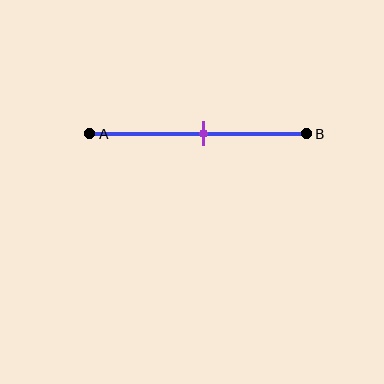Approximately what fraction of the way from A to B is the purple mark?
The purple mark is approximately 55% of the way from A to B.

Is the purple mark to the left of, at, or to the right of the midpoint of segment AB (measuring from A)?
The purple mark is approximately at the midpoint of segment AB.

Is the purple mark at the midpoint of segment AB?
Yes, the mark is approximately at the midpoint.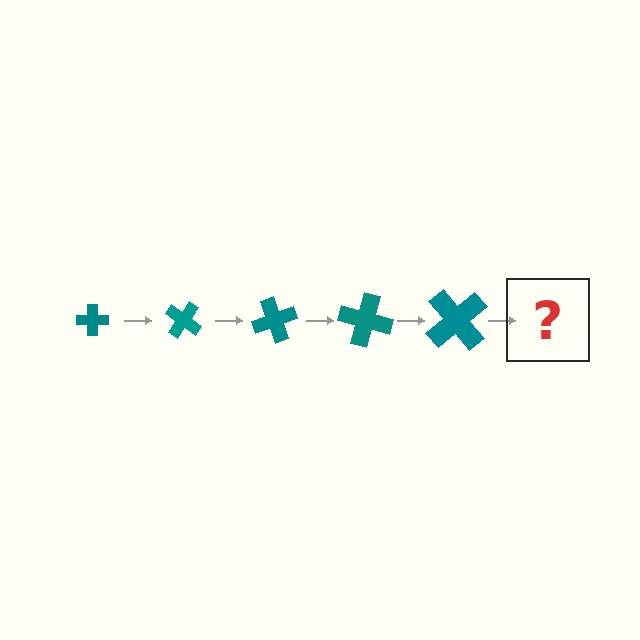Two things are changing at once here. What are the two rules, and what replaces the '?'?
The two rules are that the cross grows larger each step and it rotates 35 degrees each step. The '?' should be a cross, larger than the previous one and rotated 175 degrees from the start.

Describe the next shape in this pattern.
It should be a cross, larger than the previous one and rotated 175 degrees from the start.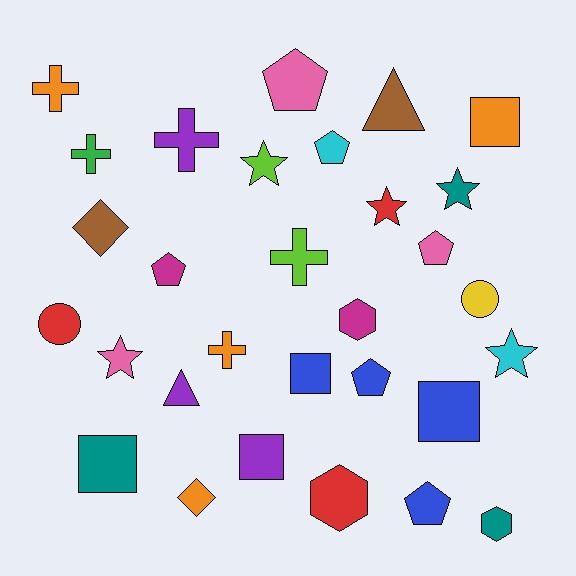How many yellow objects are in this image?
There is 1 yellow object.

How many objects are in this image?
There are 30 objects.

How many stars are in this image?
There are 5 stars.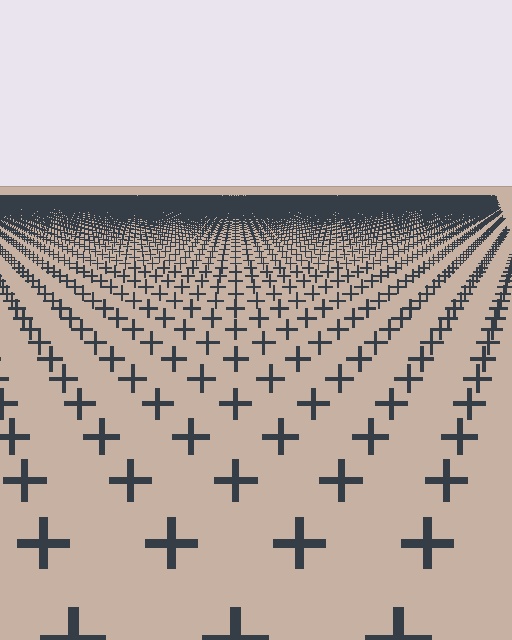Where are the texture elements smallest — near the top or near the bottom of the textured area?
Near the top.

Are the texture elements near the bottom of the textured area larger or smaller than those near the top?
Larger. Near the bottom, elements are closer to the viewer and appear at a bigger on-screen size.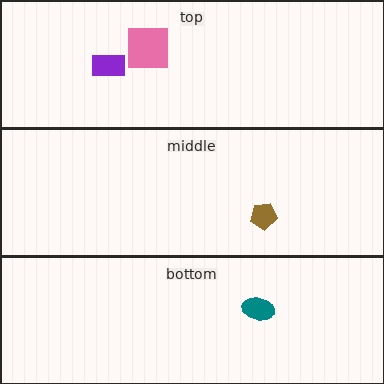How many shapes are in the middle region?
1.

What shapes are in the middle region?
The brown pentagon.